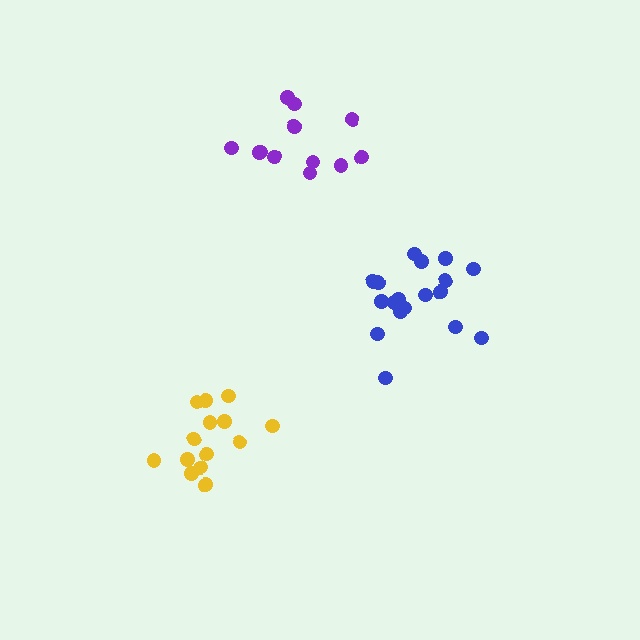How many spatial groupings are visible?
There are 3 spatial groupings.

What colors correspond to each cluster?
The clusters are colored: blue, yellow, purple.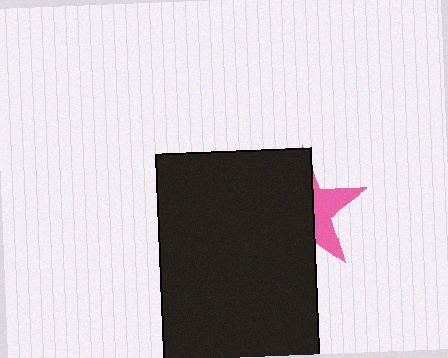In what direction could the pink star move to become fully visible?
The pink star could move right. That would shift it out from behind the black rectangle entirely.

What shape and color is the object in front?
The object in front is a black rectangle.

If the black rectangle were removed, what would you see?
You would see the complete pink star.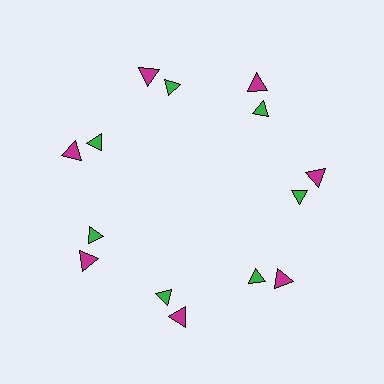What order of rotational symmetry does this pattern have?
This pattern has 7-fold rotational symmetry.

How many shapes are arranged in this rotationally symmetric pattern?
There are 14 shapes, arranged in 7 groups of 2.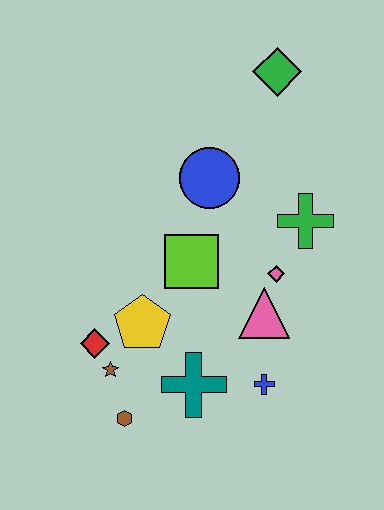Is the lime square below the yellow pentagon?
No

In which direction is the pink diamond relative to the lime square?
The pink diamond is to the right of the lime square.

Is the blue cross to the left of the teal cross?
No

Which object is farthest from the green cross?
The brown hexagon is farthest from the green cross.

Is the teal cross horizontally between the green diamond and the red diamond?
Yes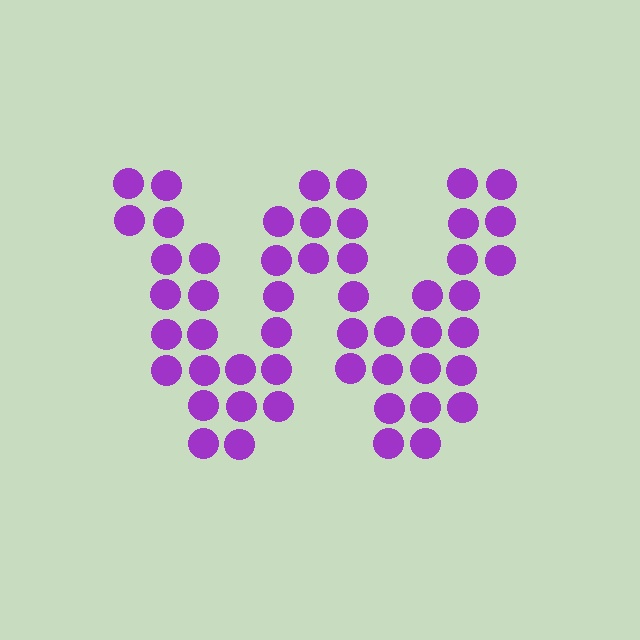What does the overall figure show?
The overall figure shows the letter W.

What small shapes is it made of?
It is made of small circles.